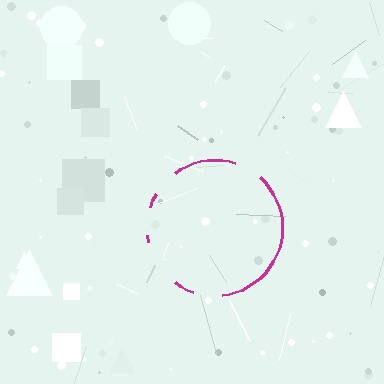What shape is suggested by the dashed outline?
The dashed outline suggests a circle.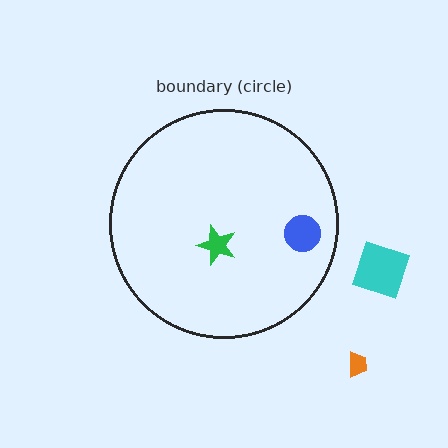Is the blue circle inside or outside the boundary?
Inside.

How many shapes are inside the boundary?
2 inside, 2 outside.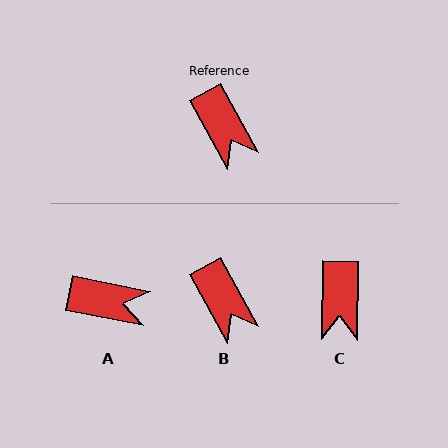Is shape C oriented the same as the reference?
No, it is off by about 30 degrees.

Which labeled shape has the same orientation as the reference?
B.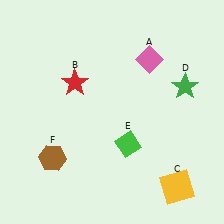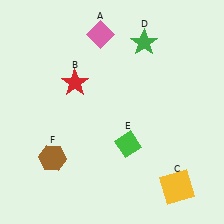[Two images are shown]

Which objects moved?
The objects that moved are: the pink diamond (A), the green star (D).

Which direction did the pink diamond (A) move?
The pink diamond (A) moved left.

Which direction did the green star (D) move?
The green star (D) moved up.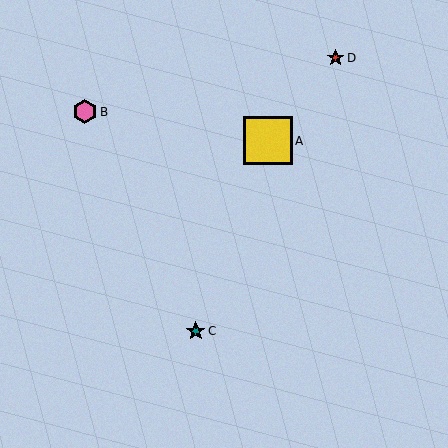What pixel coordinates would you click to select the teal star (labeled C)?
Click at (196, 331) to select the teal star C.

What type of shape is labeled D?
Shape D is a red star.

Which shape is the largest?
The yellow square (labeled A) is the largest.